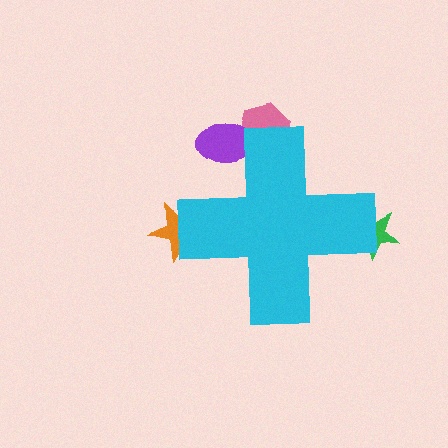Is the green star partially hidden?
Yes, the green star is partially hidden behind the cyan cross.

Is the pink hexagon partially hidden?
Yes, the pink hexagon is partially hidden behind the cyan cross.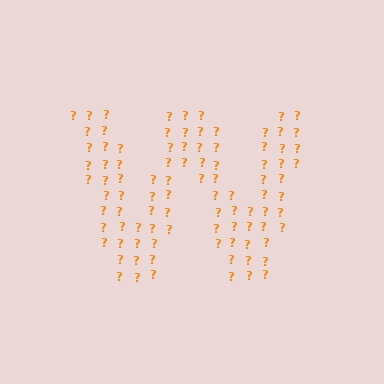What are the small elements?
The small elements are question marks.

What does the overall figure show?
The overall figure shows the letter W.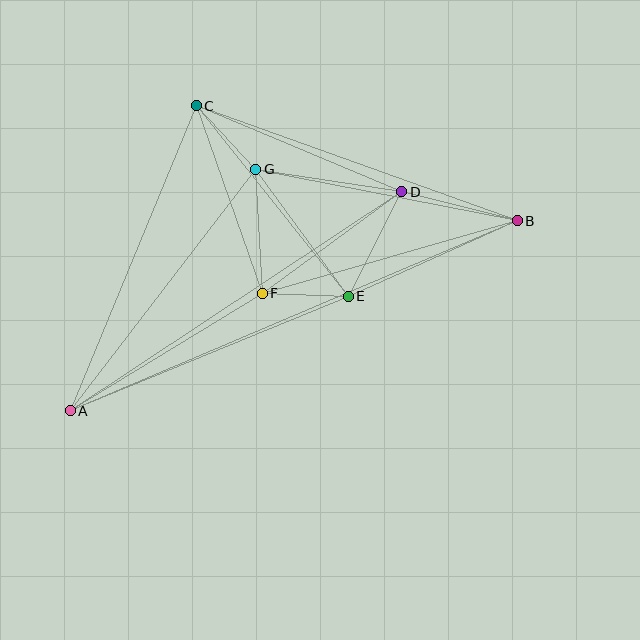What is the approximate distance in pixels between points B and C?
The distance between B and C is approximately 341 pixels.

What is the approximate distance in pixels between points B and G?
The distance between B and G is approximately 266 pixels.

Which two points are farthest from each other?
Points A and B are farthest from each other.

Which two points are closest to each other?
Points E and F are closest to each other.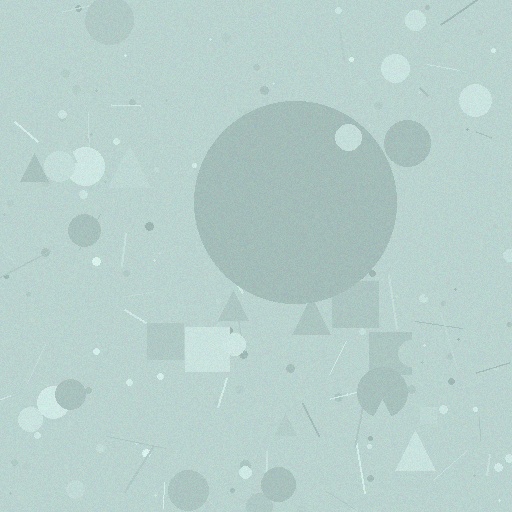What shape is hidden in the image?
A circle is hidden in the image.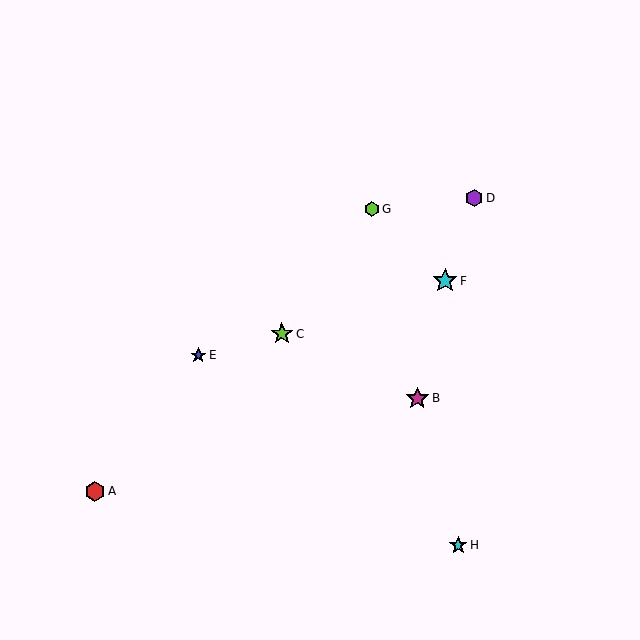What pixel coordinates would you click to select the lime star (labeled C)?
Click at (282, 334) to select the lime star C.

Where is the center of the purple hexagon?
The center of the purple hexagon is at (474, 198).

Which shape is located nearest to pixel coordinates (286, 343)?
The lime star (labeled C) at (282, 334) is nearest to that location.